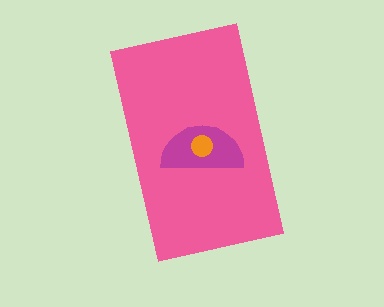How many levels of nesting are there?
3.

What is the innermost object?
The orange circle.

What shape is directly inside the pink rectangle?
The magenta semicircle.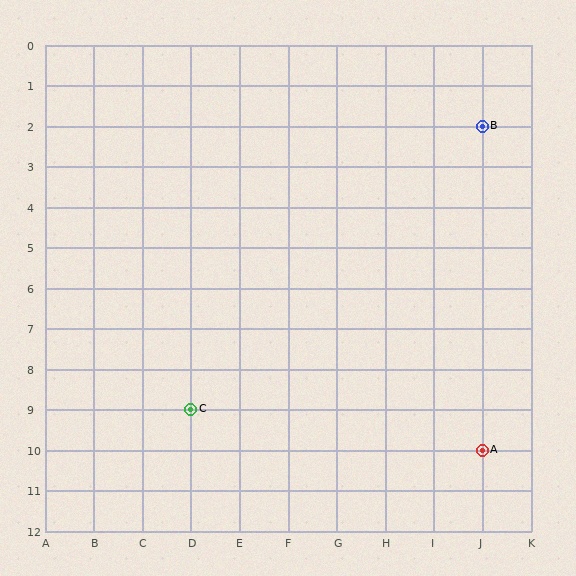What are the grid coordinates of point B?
Point B is at grid coordinates (J, 2).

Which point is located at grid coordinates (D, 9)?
Point C is at (D, 9).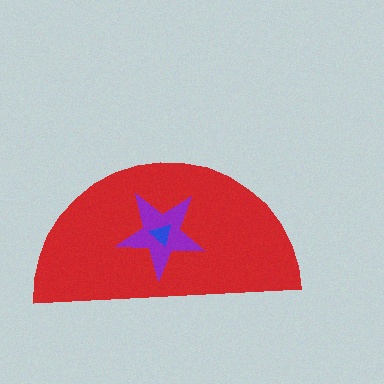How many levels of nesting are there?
3.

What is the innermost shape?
The blue triangle.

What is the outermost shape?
The red semicircle.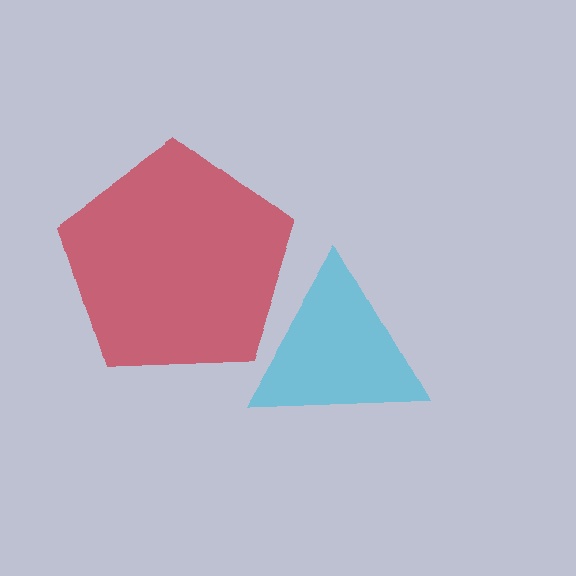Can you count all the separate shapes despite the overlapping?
Yes, there are 2 separate shapes.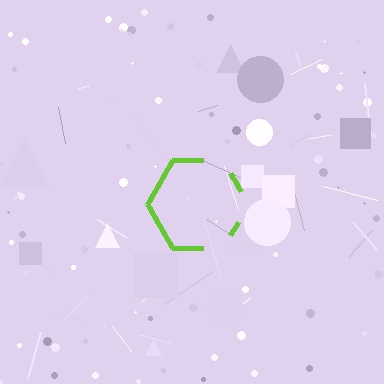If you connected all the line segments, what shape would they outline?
They would outline a hexagon.